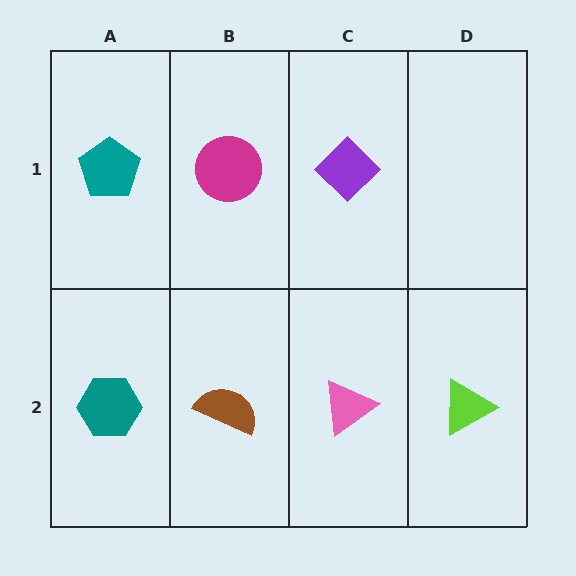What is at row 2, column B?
A brown semicircle.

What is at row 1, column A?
A teal pentagon.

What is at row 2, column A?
A teal hexagon.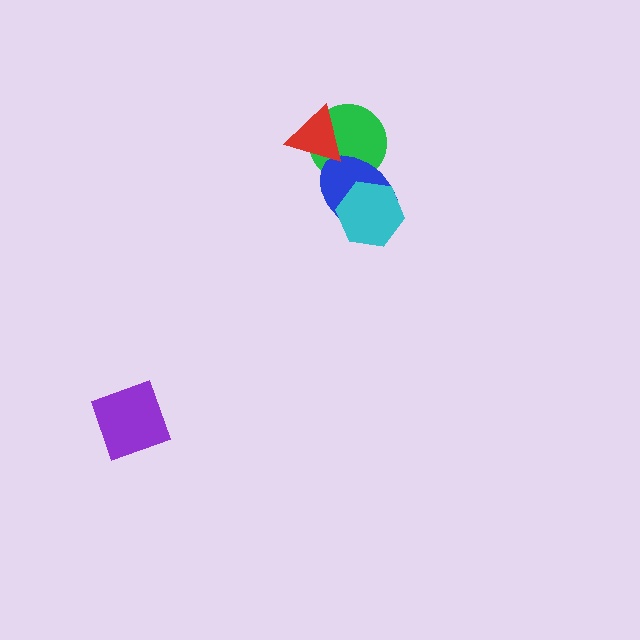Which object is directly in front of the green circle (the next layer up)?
The blue ellipse is directly in front of the green circle.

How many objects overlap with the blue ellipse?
3 objects overlap with the blue ellipse.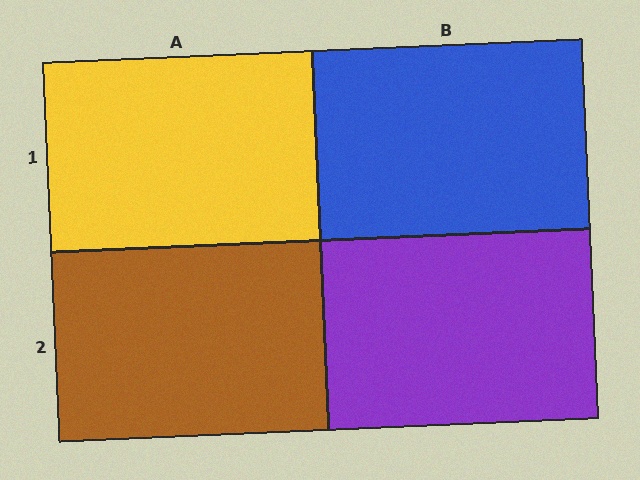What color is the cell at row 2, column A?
Brown.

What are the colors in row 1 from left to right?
Yellow, blue.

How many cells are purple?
1 cell is purple.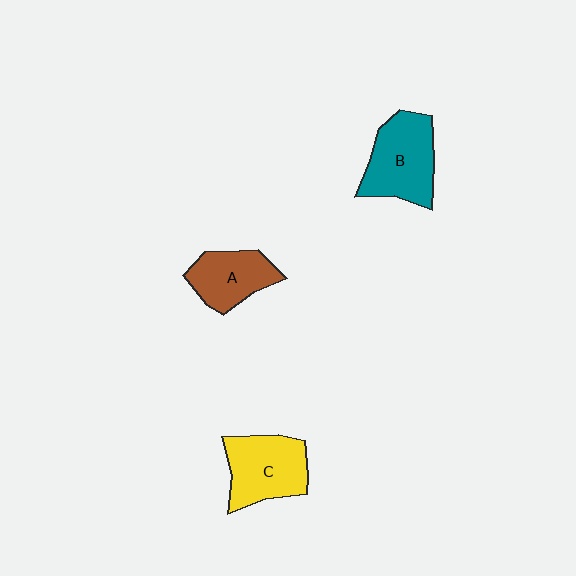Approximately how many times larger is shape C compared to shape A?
Approximately 1.3 times.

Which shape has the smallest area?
Shape A (brown).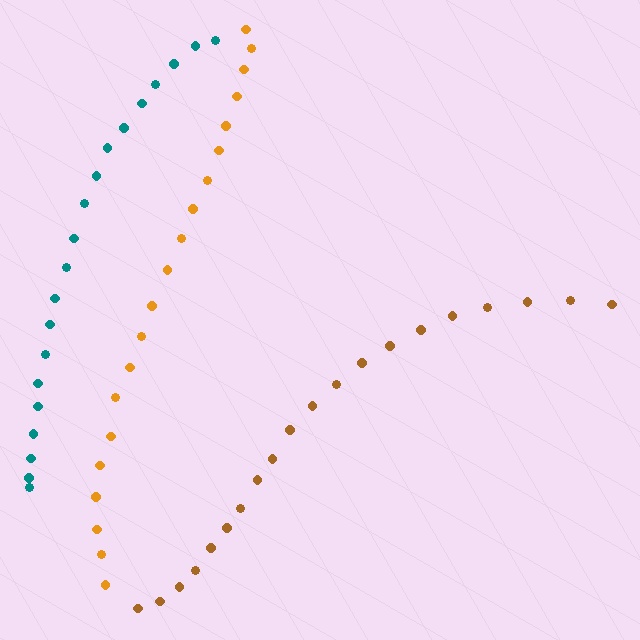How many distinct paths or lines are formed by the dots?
There are 3 distinct paths.